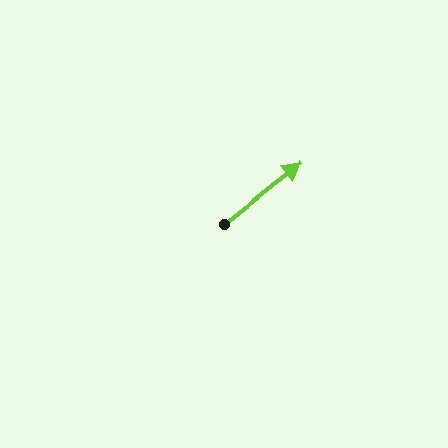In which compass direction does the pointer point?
Northeast.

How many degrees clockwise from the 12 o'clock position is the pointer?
Approximately 52 degrees.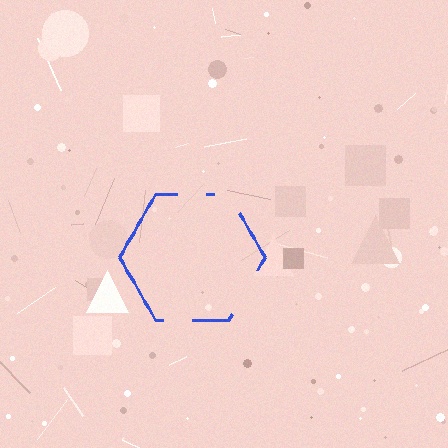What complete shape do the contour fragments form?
The contour fragments form a hexagon.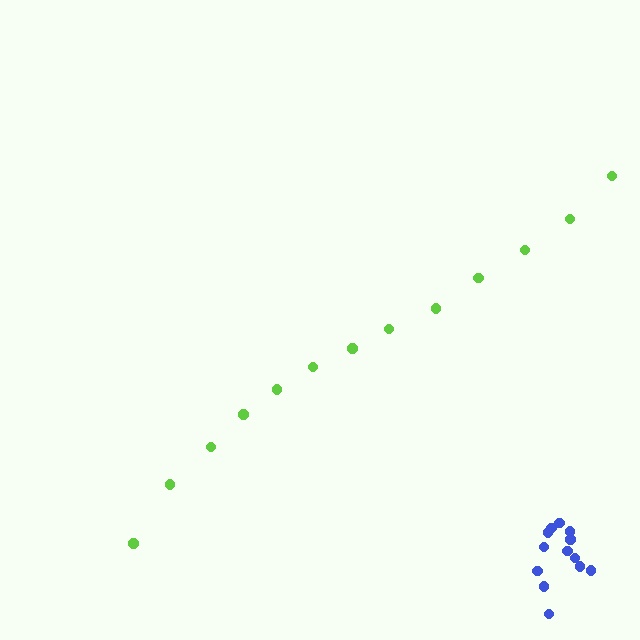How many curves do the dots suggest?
There are 2 distinct paths.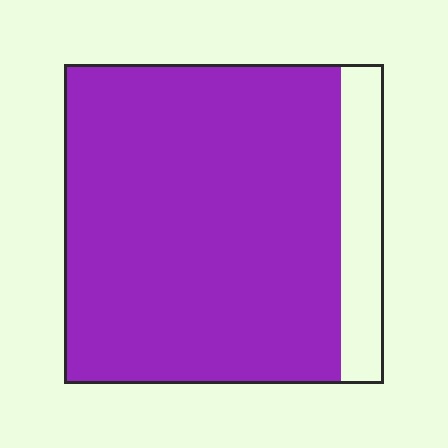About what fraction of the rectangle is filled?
About seven eighths (7/8).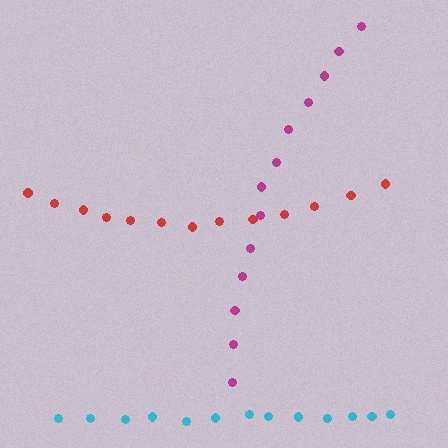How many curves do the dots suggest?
There are 3 distinct paths.